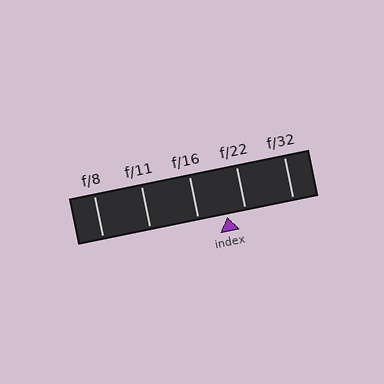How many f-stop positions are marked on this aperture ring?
There are 5 f-stop positions marked.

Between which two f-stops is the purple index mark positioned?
The index mark is between f/16 and f/22.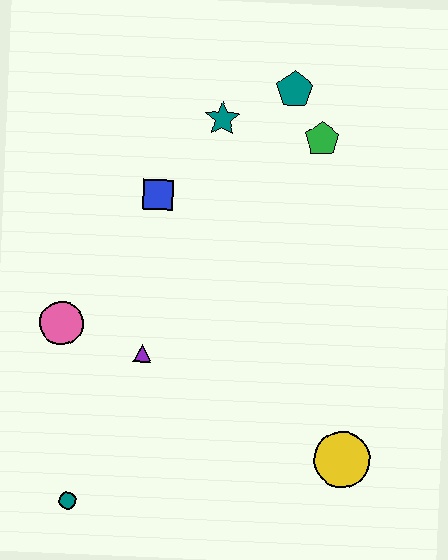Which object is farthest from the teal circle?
The teal pentagon is farthest from the teal circle.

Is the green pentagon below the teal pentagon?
Yes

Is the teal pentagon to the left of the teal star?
No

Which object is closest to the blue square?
The teal star is closest to the blue square.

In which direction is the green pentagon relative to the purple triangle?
The green pentagon is above the purple triangle.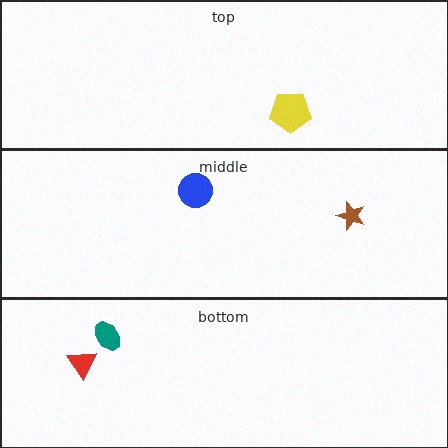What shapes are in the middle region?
The blue circle, the brown star.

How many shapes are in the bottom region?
2.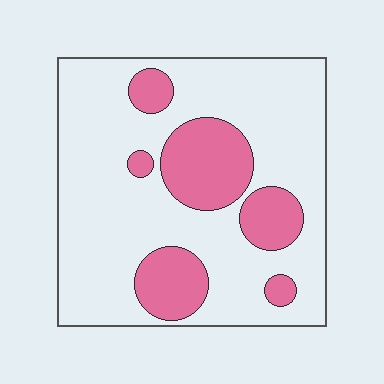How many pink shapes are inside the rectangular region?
6.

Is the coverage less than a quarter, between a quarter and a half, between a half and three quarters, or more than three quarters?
Less than a quarter.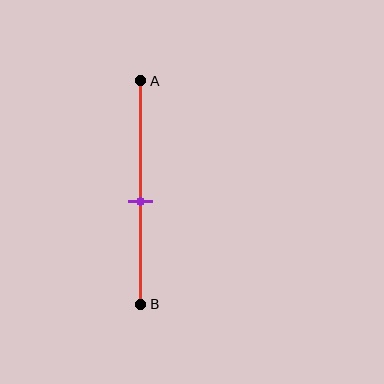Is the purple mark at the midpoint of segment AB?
No, the mark is at about 55% from A, not at the 50% midpoint.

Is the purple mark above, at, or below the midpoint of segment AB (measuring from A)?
The purple mark is below the midpoint of segment AB.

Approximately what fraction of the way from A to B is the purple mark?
The purple mark is approximately 55% of the way from A to B.